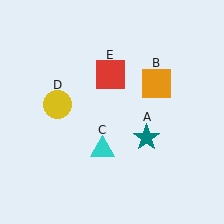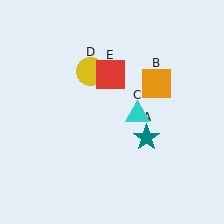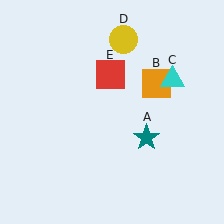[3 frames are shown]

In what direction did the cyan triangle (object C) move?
The cyan triangle (object C) moved up and to the right.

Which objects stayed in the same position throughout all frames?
Teal star (object A) and orange square (object B) and red square (object E) remained stationary.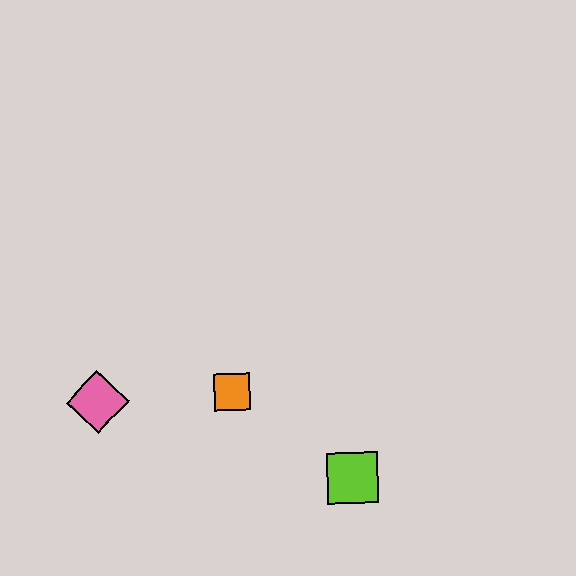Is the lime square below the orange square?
Yes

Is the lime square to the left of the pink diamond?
No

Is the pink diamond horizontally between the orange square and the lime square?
No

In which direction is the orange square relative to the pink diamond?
The orange square is to the right of the pink diamond.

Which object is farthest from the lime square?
The pink diamond is farthest from the lime square.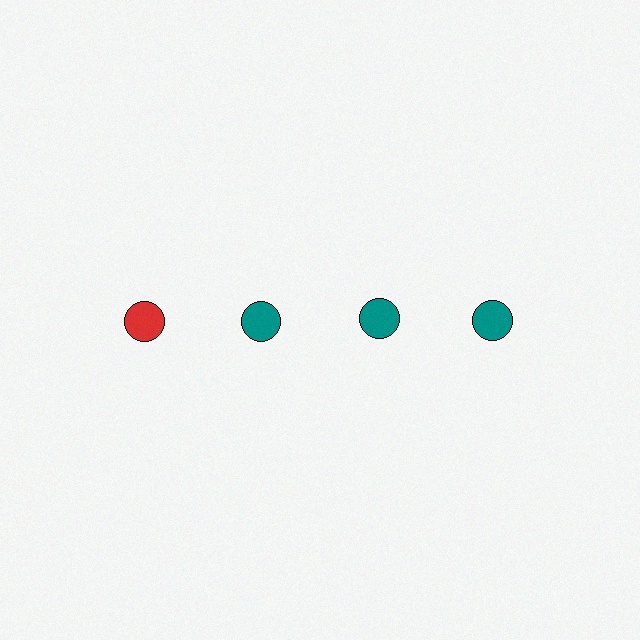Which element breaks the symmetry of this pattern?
The red circle in the top row, leftmost column breaks the symmetry. All other shapes are teal circles.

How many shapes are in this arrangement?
There are 4 shapes arranged in a grid pattern.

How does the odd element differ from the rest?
It has a different color: red instead of teal.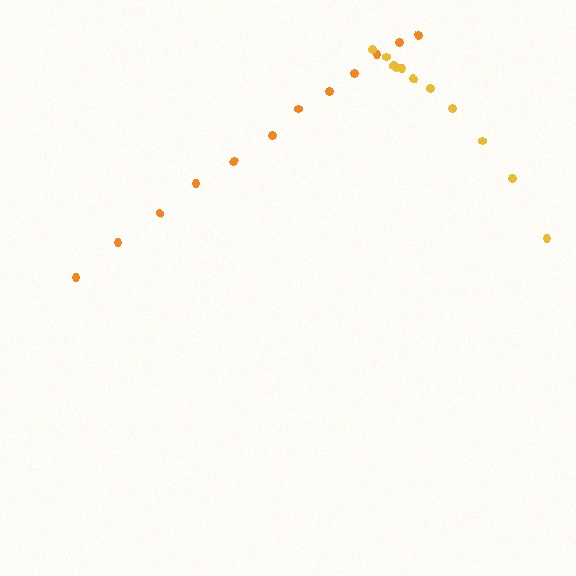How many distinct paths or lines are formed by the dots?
There are 2 distinct paths.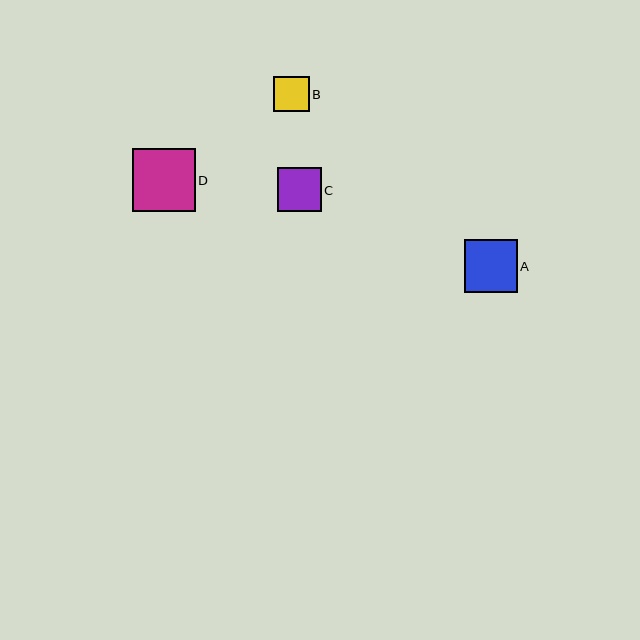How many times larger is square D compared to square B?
Square D is approximately 1.8 times the size of square B.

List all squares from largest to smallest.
From largest to smallest: D, A, C, B.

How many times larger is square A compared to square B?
Square A is approximately 1.5 times the size of square B.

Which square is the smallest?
Square B is the smallest with a size of approximately 36 pixels.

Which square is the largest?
Square D is the largest with a size of approximately 63 pixels.